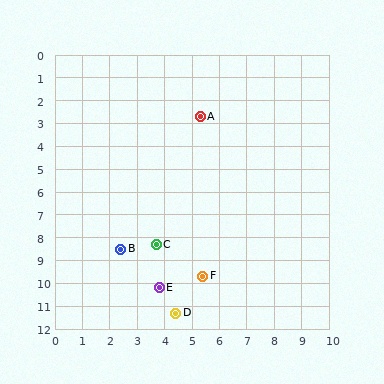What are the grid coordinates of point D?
Point D is at approximately (4.4, 11.3).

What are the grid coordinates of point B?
Point B is at approximately (2.4, 8.5).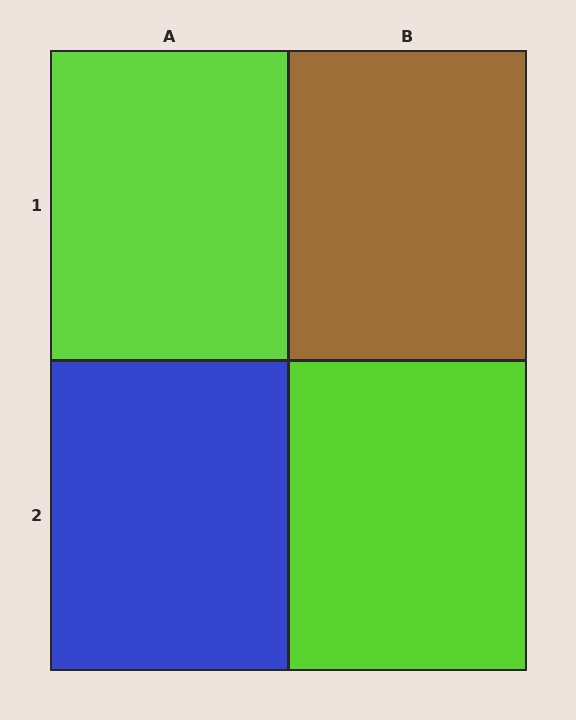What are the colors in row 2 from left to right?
Blue, lime.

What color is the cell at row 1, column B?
Brown.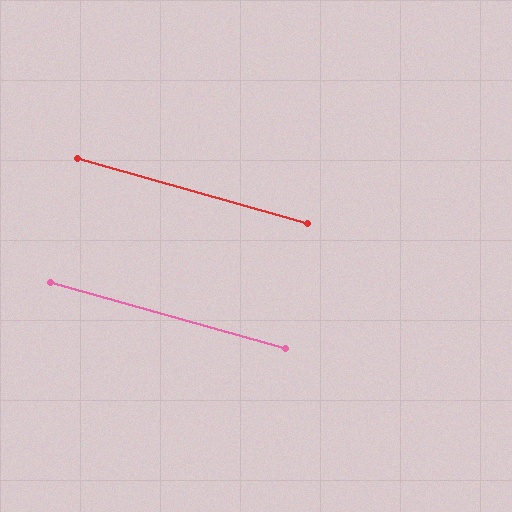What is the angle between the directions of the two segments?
Approximately 0 degrees.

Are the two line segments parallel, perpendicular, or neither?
Parallel — their directions differ by only 0.1°.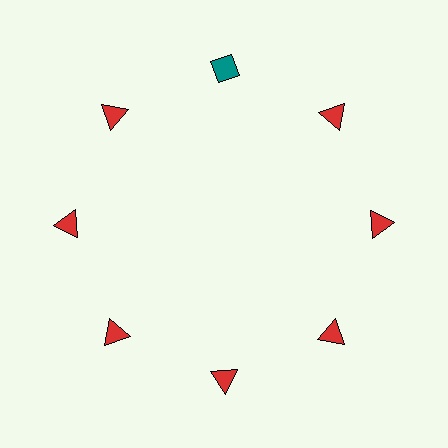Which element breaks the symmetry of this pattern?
The teal diamond at roughly the 12 o'clock position breaks the symmetry. All other shapes are red triangles.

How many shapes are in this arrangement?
There are 8 shapes arranged in a ring pattern.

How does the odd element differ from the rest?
It differs in both color (teal instead of red) and shape (diamond instead of triangle).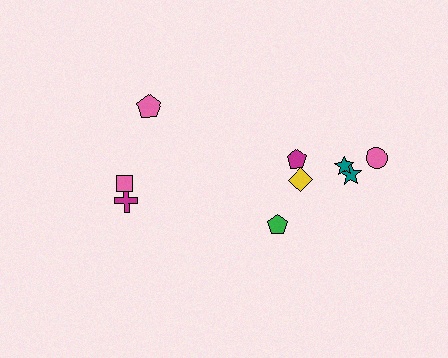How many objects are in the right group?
There are 6 objects.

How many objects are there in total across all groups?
There are 9 objects.